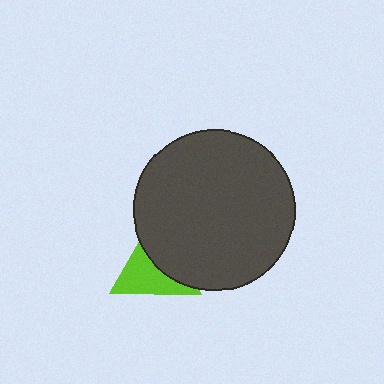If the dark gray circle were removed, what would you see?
You would see the complete lime triangle.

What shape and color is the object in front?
The object in front is a dark gray circle.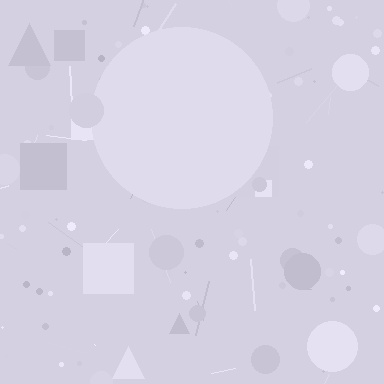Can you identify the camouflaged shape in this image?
The camouflaged shape is a circle.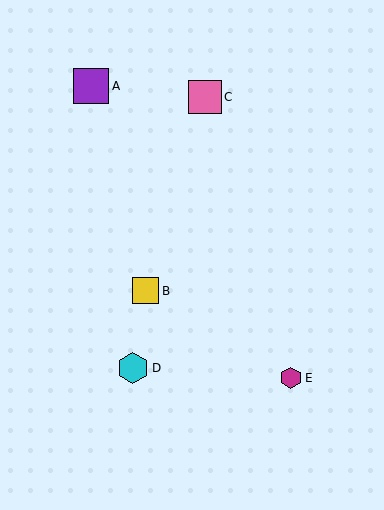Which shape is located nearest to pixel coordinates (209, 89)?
The pink square (labeled C) at (205, 97) is nearest to that location.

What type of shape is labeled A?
Shape A is a purple square.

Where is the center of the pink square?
The center of the pink square is at (205, 97).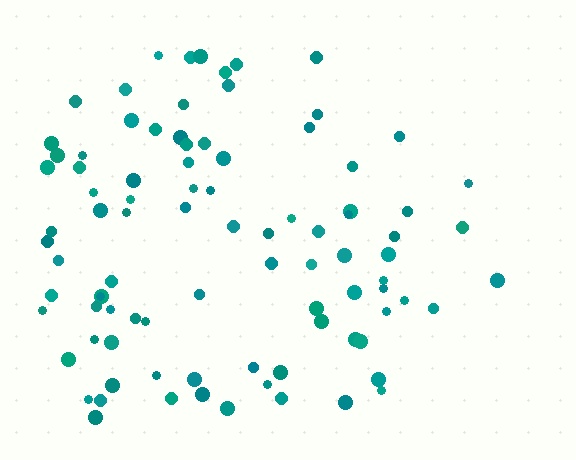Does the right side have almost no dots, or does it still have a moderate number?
Still a moderate number, just noticeably fewer than the left.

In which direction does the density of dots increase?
From right to left, with the left side densest.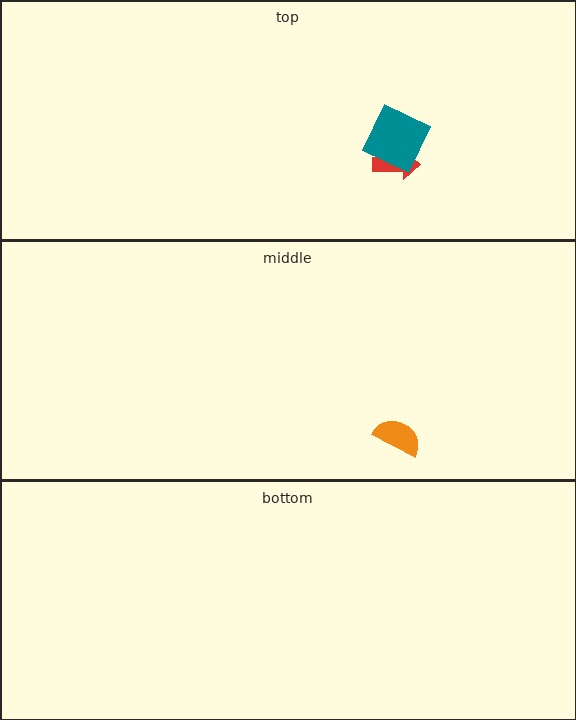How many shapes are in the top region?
2.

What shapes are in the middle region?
The orange semicircle.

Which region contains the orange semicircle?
The middle region.